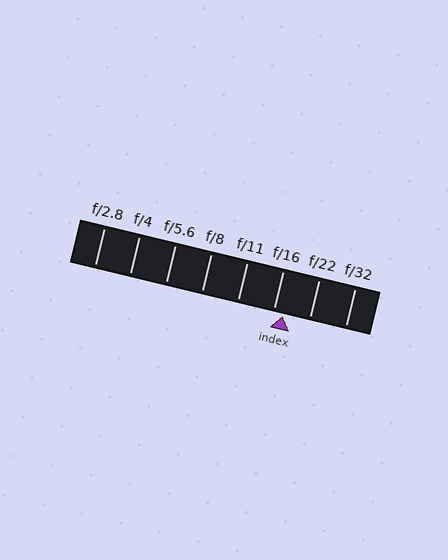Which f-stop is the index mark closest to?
The index mark is closest to f/16.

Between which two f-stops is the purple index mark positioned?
The index mark is between f/16 and f/22.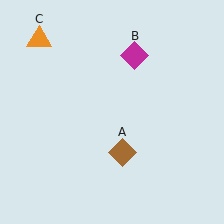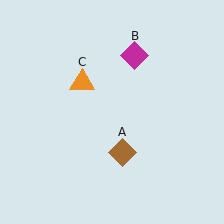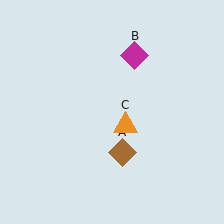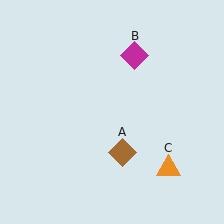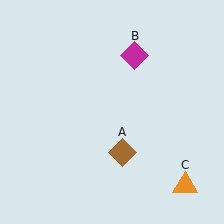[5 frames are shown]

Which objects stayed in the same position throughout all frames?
Brown diamond (object A) and magenta diamond (object B) remained stationary.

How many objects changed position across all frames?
1 object changed position: orange triangle (object C).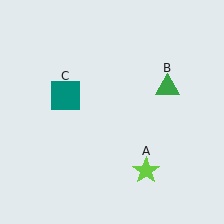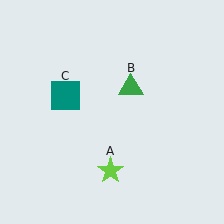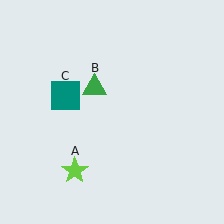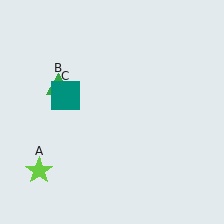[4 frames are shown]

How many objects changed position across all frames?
2 objects changed position: lime star (object A), green triangle (object B).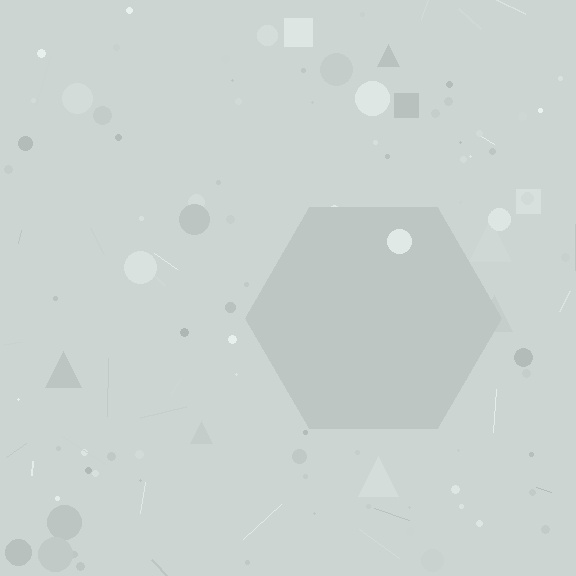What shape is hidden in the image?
A hexagon is hidden in the image.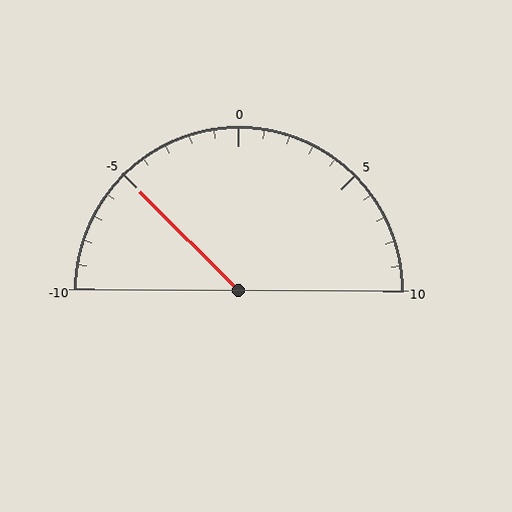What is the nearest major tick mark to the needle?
The nearest major tick mark is -5.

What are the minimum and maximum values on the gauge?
The gauge ranges from -10 to 10.